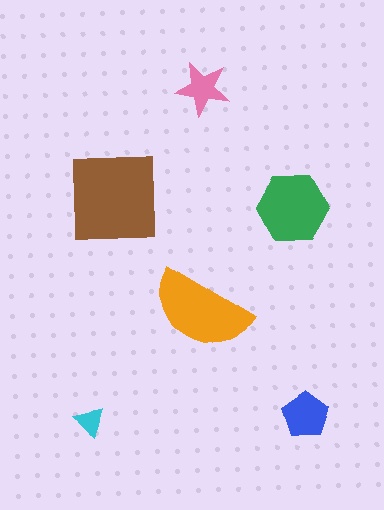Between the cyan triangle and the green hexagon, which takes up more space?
The green hexagon.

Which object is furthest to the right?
The blue pentagon is rightmost.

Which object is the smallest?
The cyan triangle.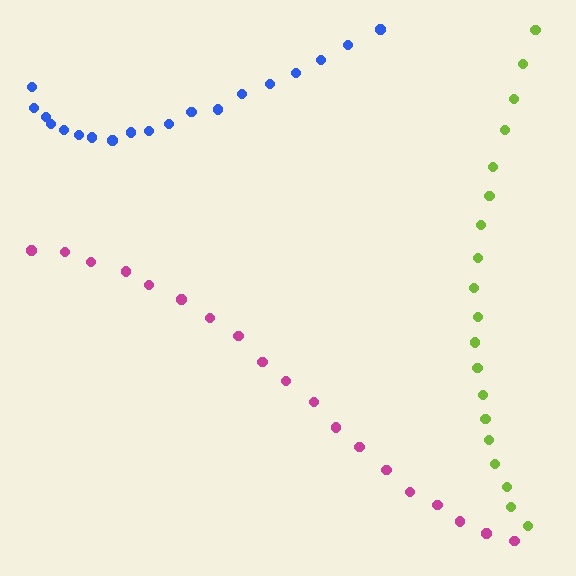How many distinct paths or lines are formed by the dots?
There are 3 distinct paths.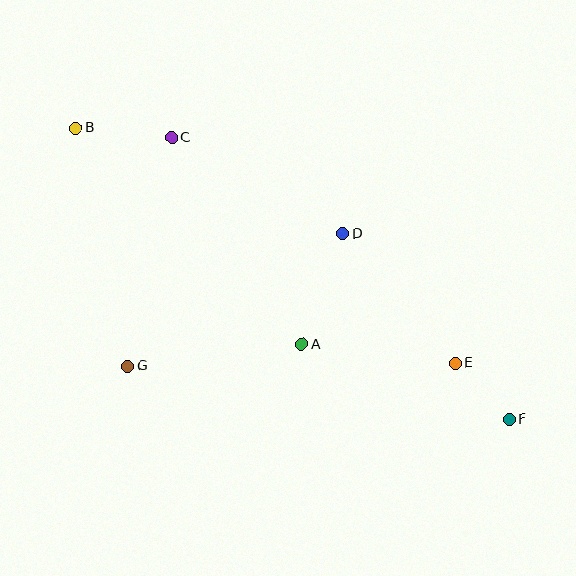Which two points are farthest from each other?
Points B and F are farthest from each other.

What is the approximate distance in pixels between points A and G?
The distance between A and G is approximately 176 pixels.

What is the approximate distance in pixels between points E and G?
The distance between E and G is approximately 327 pixels.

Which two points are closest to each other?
Points E and F are closest to each other.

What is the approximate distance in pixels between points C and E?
The distance between C and E is approximately 362 pixels.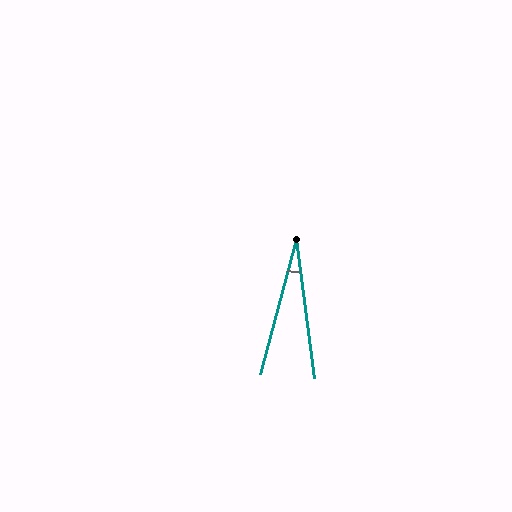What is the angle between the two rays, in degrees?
Approximately 23 degrees.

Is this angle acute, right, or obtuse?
It is acute.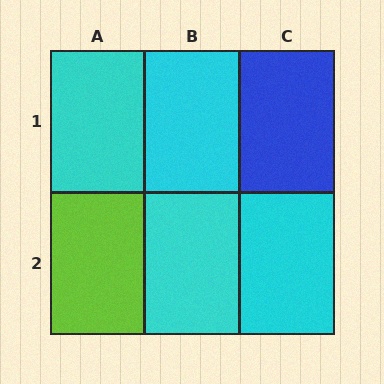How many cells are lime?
1 cell is lime.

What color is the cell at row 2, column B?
Cyan.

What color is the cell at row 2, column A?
Lime.